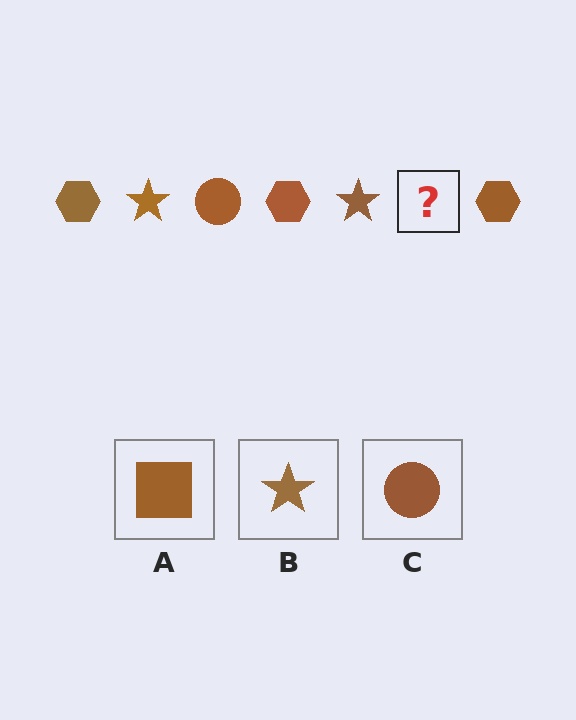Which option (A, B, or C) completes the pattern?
C.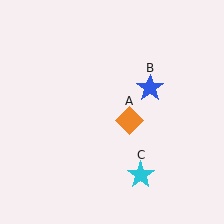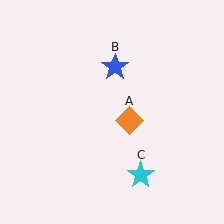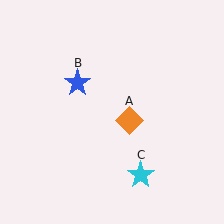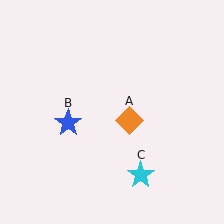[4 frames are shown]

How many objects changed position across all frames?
1 object changed position: blue star (object B).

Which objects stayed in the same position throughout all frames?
Orange diamond (object A) and cyan star (object C) remained stationary.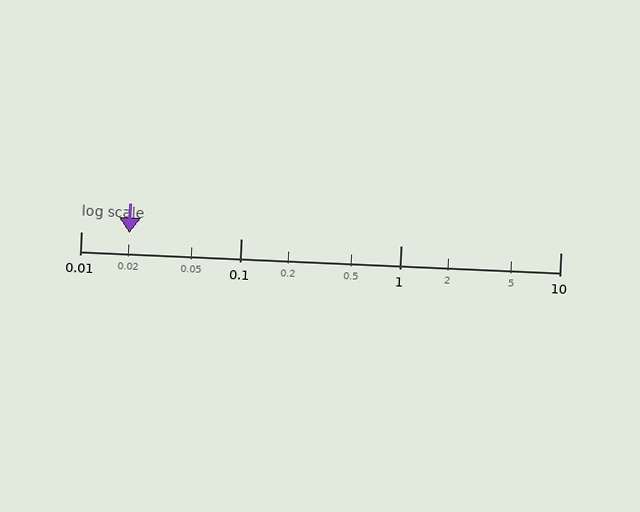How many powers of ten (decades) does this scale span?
The scale spans 3 decades, from 0.01 to 10.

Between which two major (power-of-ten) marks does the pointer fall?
The pointer is between 0.01 and 0.1.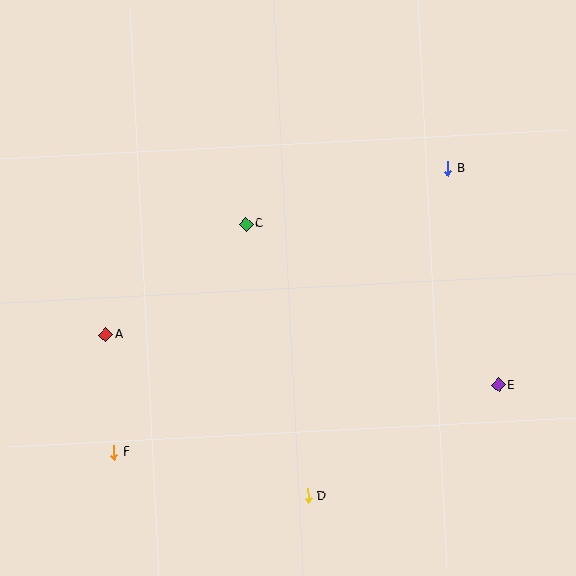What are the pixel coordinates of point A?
Point A is at (106, 335).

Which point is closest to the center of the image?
Point C at (246, 224) is closest to the center.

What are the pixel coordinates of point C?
Point C is at (246, 224).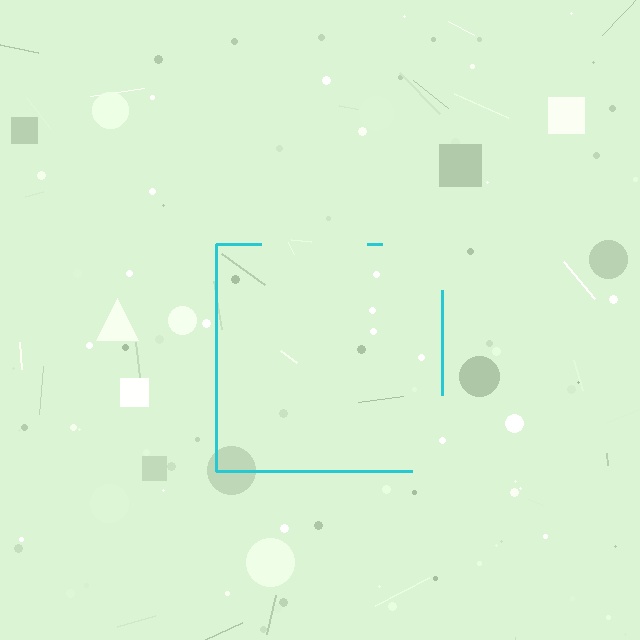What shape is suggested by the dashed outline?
The dashed outline suggests a square.